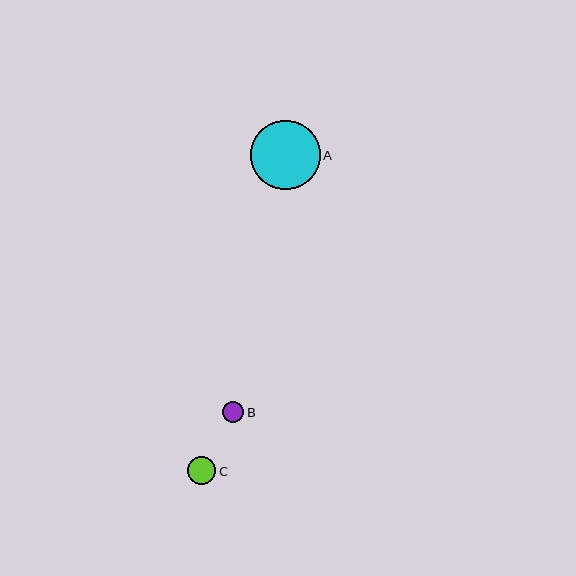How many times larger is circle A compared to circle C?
Circle A is approximately 2.5 times the size of circle C.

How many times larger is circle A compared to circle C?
Circle A is approximately 2.5 times the size of circle C.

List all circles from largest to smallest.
From largest to smallest: A, C, B.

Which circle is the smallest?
Circle B is the smallest with a size of approximately 22 pixels.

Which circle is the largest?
Circle A is the largest with a size of approximately 69 pixels.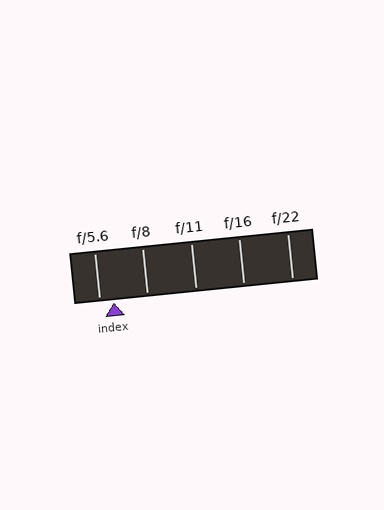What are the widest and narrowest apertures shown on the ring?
The widest aperture shown is f/5.6 and the narrowest is f/22.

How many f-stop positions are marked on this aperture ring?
There are 5 f-stop positions marked.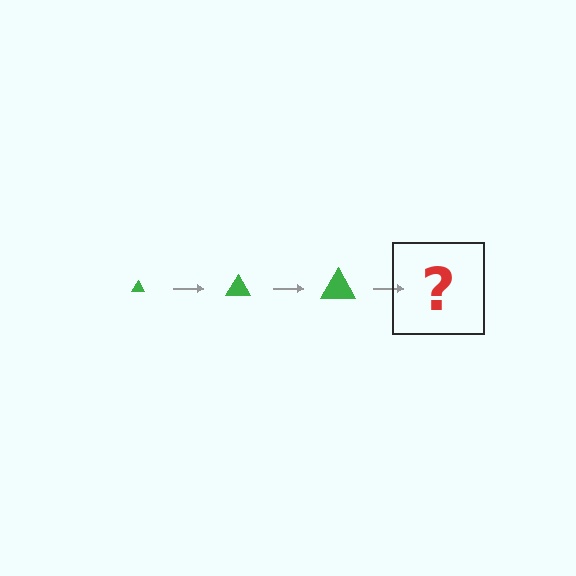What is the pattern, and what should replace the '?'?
The pattern is that the triangle gets progressively larger each step. The '?' should be a green triangle, larger than the previous one.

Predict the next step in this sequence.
The next step is a green triangle, larger than the previous one.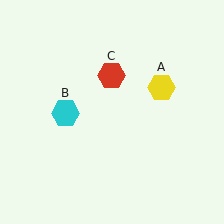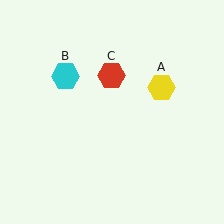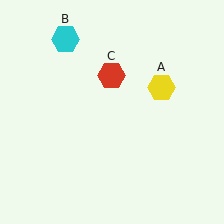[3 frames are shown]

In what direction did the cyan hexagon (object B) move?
The cyan hexagon (object B) moved up.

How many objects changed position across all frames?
1 object changed position: cyan hexagon (object B).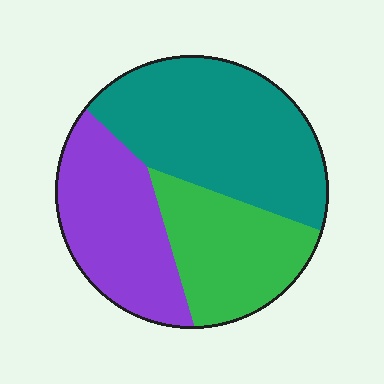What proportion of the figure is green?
Green covers about 25% of the figure.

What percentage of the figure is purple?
Purple takes up about one third (1/3) of the figure.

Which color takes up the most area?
Teal, at roughly 45%.